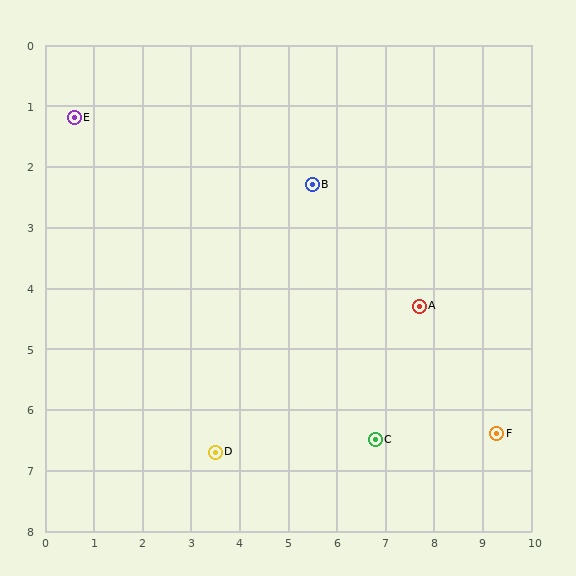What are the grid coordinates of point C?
Point C is at approximately (6.8, 6.5).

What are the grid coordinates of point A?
Point A is at approximately (7.7, 4.3).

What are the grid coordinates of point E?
Point E is at approximately (0.6, 1.2).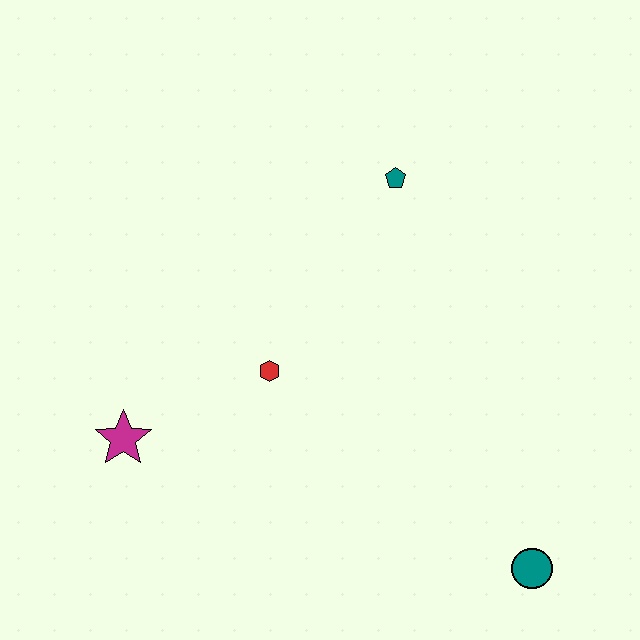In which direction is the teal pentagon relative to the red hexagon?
The teal pentagon is above the red hexagon.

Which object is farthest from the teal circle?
The magenta star is farthest from the teal circle.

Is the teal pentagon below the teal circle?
No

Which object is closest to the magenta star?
The red hexagon is closest to the magenta star.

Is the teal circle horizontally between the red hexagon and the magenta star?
No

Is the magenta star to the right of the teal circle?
No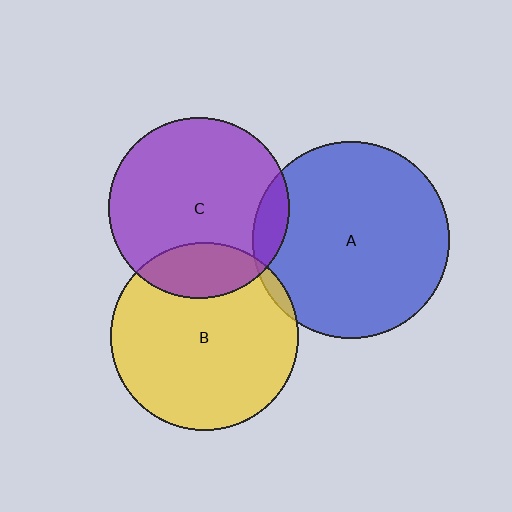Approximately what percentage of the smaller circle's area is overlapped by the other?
Approximately 5%.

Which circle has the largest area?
Circle A (blue).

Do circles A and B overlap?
Yes.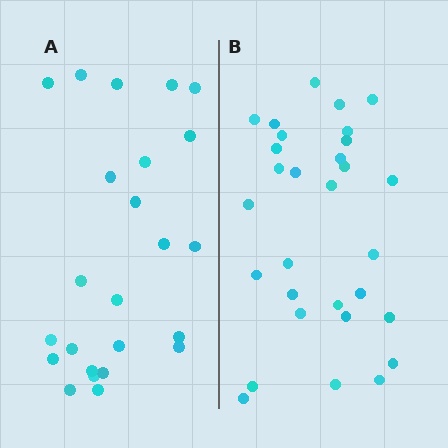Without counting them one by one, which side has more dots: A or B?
Region B (the right region) has more dots.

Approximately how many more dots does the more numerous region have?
Region B has about 6 more dots than region A.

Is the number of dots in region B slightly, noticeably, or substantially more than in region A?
Region B has noticeably more, but not dramatically so. The ratio is roughly 1.2 to 1.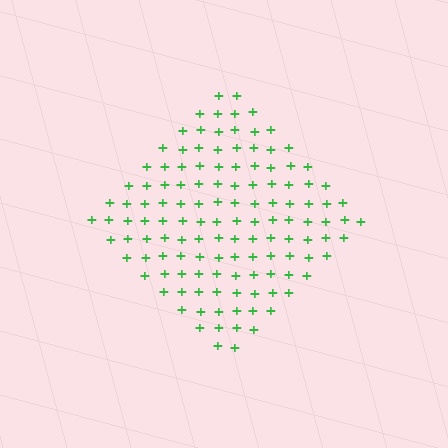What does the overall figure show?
The overall figure shows a diamond.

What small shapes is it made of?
It is made of small plus signs.